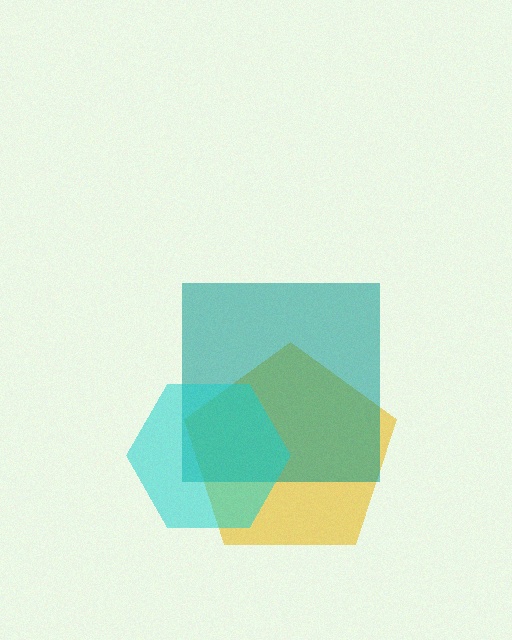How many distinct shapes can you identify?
There are 3 distinct shapes: a yellow pentagon, a teal square, a cyan hexagon.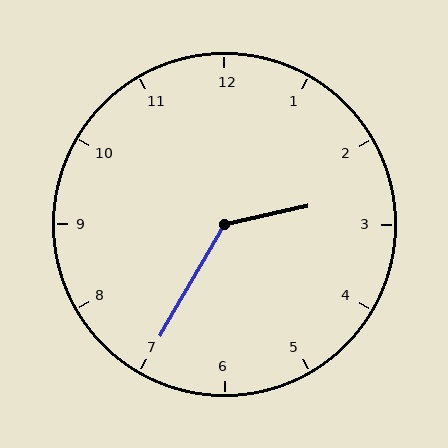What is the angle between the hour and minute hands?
Approximately 132 degrees.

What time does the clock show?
2:35.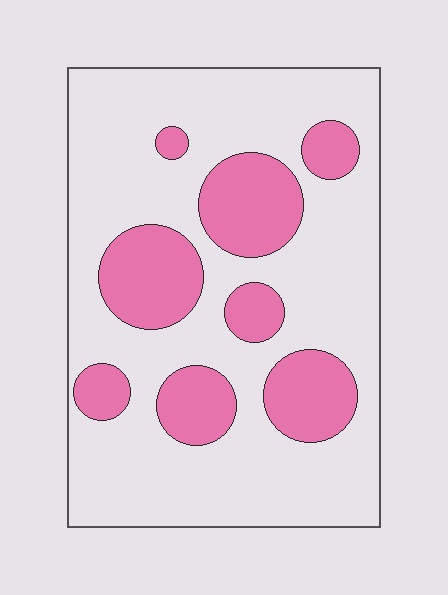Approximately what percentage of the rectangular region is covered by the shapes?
Approximately 25%.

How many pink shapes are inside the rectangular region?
8.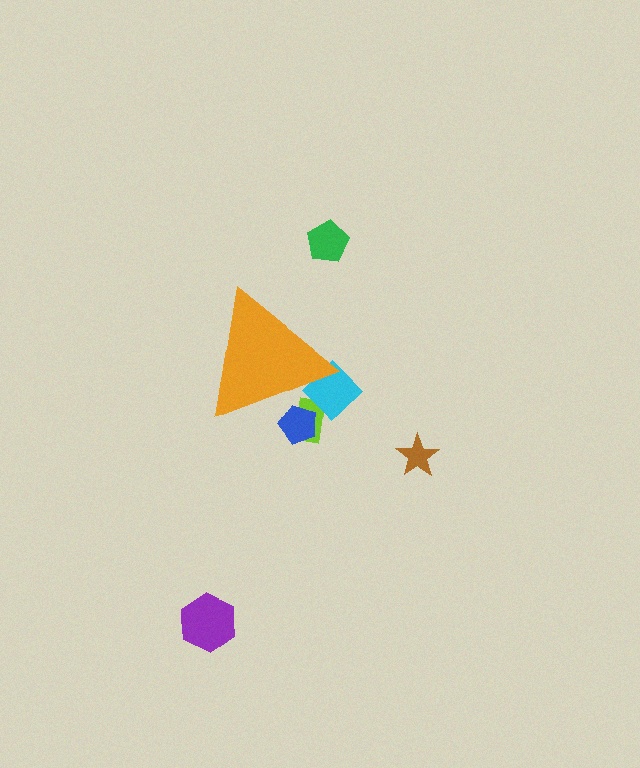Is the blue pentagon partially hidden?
Yes, the blue pentagon is partially hidden behind the orange triangle.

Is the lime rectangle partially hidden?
Yes, the lime rectangle is partially hidden behind the orange triangle.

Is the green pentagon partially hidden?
No, the green pentagon is fully visible.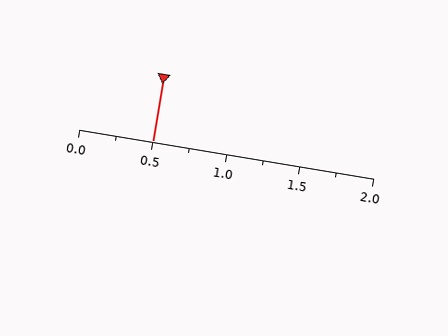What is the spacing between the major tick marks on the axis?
The major ticks are spaced 0.5 apart.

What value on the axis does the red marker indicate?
The marker indicates approximately 0.5.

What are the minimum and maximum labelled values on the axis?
The axis runs from 0.0 to 2.0.